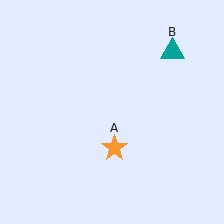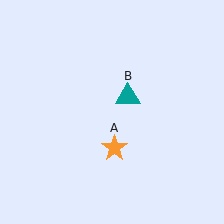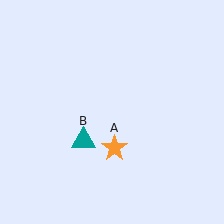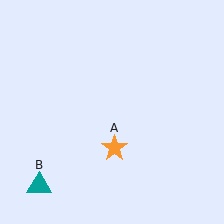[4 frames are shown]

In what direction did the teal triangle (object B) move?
The teal triangle (object B) moved down and to the left.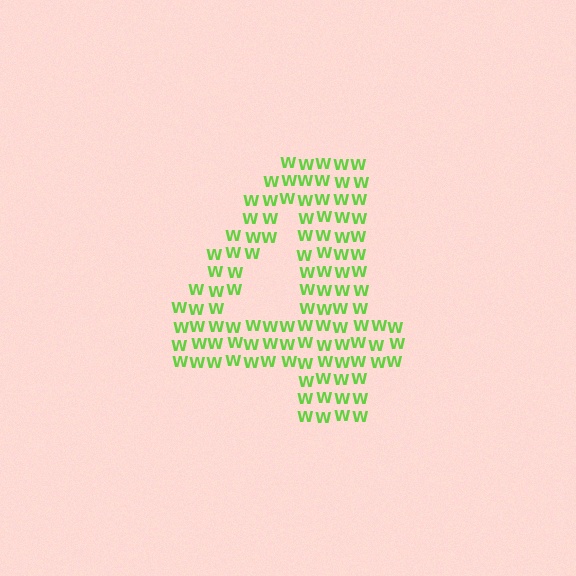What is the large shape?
The large shape is the digit 4.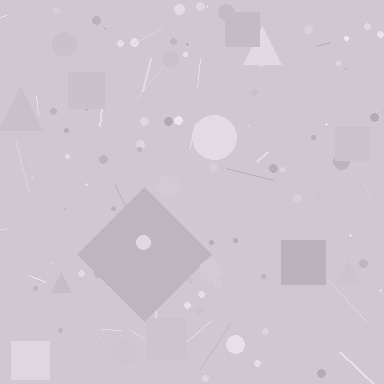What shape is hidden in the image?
A diamond is hidden in the image.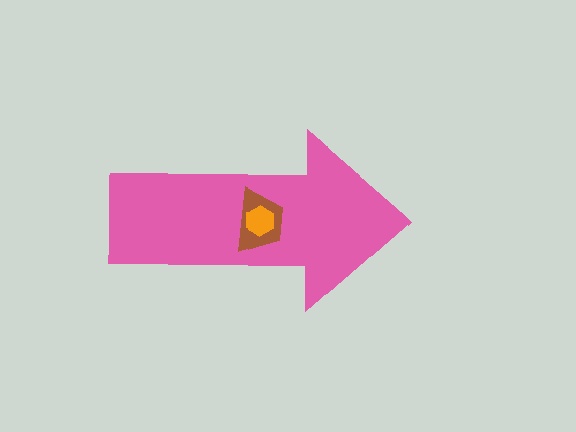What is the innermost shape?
The orange hexagon.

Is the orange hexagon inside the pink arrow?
Yes.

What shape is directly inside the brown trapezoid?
The orange hexagon.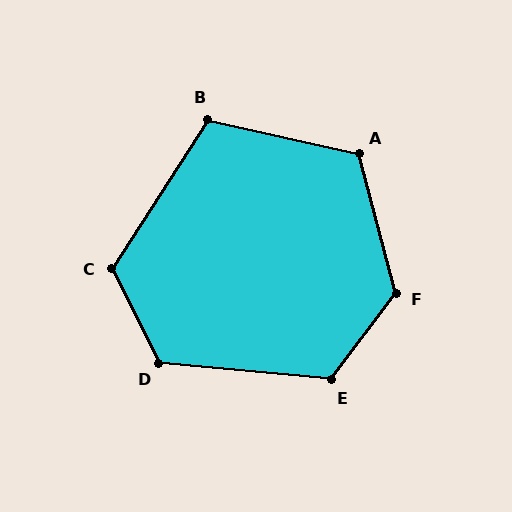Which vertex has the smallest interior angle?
B, at approximately 110 degrees.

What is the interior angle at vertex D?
Approximately 122 degrees (obtuse).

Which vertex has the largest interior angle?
F, at approximately 128 degrees.